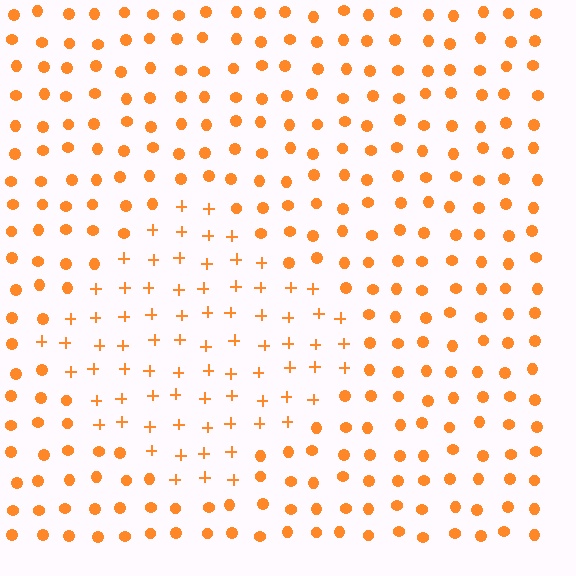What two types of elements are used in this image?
The image uses plus signs inside the diamond region and circles outside it.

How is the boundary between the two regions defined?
The boundary is defined by a change in element shape: plus signs inside vs. circles outside. All elements share the same color and spacing.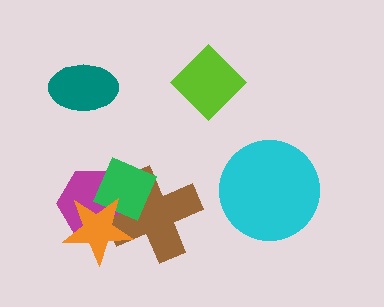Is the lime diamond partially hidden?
No, no other shape covers it.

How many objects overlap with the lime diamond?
0 objects overlap with the lime diamond.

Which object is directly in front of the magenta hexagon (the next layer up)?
The brown cross is directly in front of the magenta hexagon.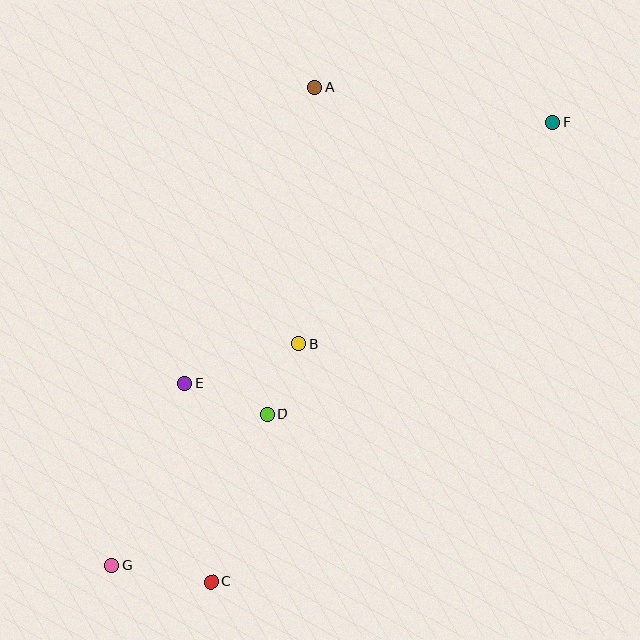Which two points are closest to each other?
Points B and D are closest to each other.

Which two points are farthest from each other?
Points F and G are farthest from each other.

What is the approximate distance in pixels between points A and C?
The distance between A and C is approximately 505 pixels.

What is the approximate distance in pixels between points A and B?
The distance between A and B is approximately 257 pixels.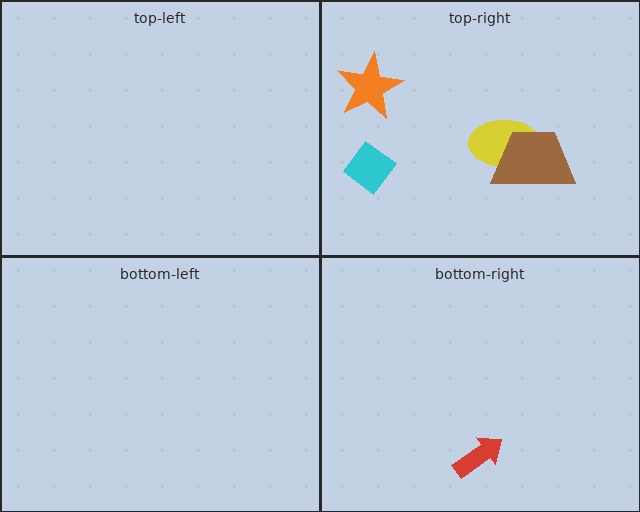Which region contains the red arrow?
The bottom-right region.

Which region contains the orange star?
The top-right region.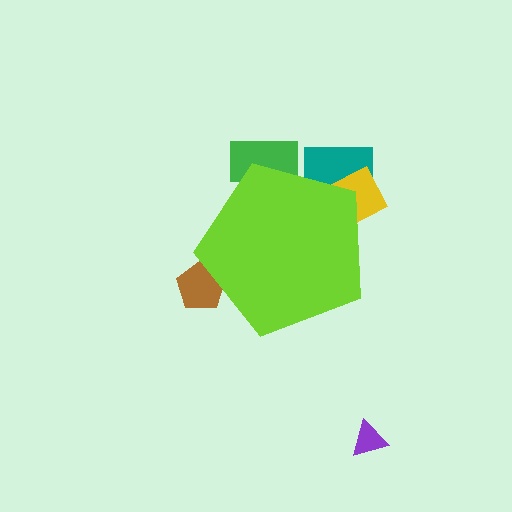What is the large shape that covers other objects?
A lime pentagon.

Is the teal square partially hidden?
Yes, the teal square is partially hidden behind the lime pentagon.